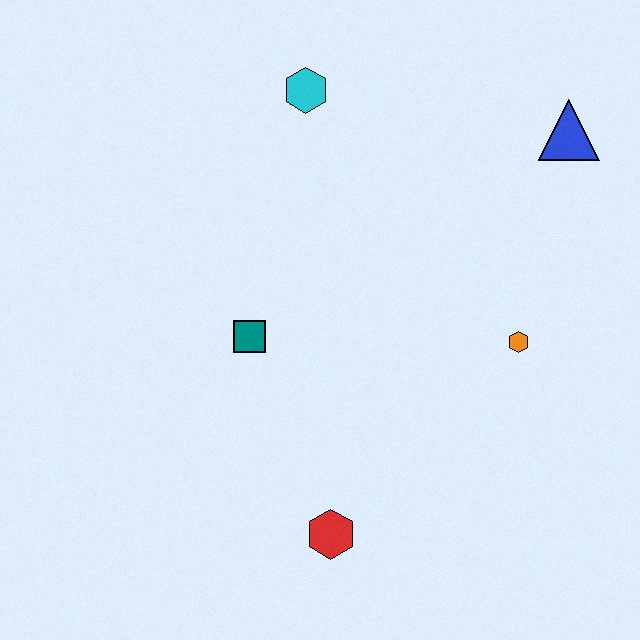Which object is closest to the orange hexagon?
The blue triangle is closest to the orange hexagon.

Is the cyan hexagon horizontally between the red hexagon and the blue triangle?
No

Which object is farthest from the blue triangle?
The red hexagon is farthest from the blue triangle.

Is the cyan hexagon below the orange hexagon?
No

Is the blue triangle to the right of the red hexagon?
Yes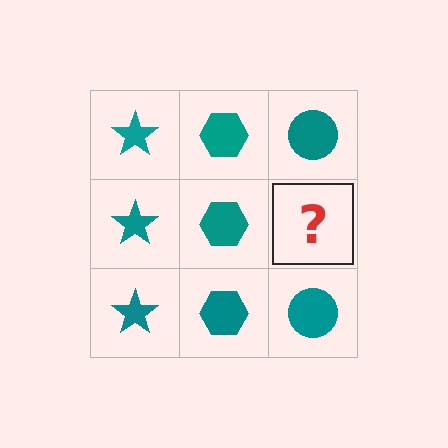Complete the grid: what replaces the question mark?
The question mark should be replaced with a teal circle.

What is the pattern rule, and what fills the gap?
The rule is that each column has a consistent shape. The gap should be filled with a teal circle.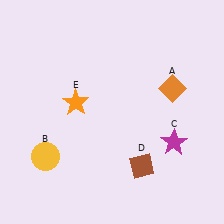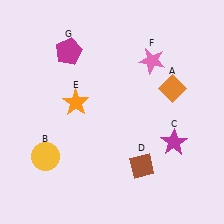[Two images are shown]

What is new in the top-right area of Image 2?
A pink star (F) was added in the top-right area of Image 2.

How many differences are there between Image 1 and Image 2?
There are 2 differences between the two images.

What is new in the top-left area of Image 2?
A magenta pentagon (G) was added in the top-left area of Image 2.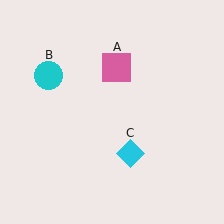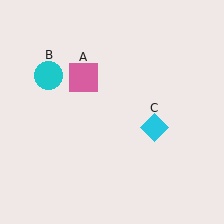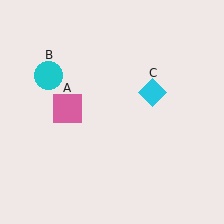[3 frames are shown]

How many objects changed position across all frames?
2 objects changed position: pink square (object A), cyan diamond (object C).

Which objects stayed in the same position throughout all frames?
Cyan circle (object B) remained stationary.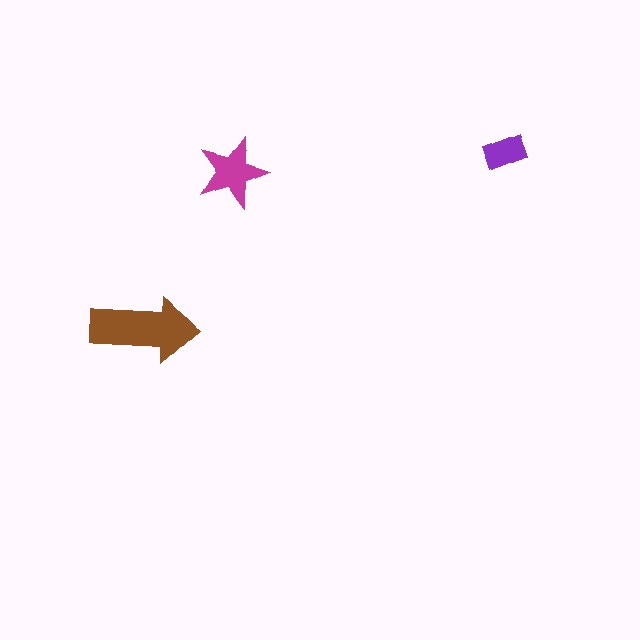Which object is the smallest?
The purple rectangle.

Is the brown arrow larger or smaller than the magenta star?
Larger.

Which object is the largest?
The brown arrow.